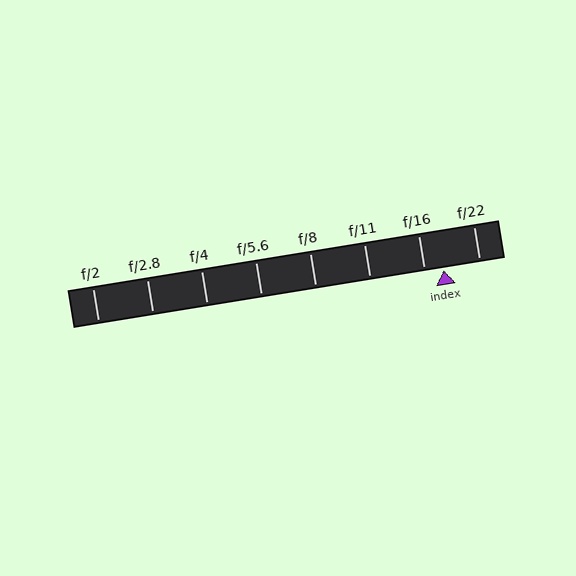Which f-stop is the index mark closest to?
The index mark is closest to f/16.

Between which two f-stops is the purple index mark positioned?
The index mark is between f/16 and f/22.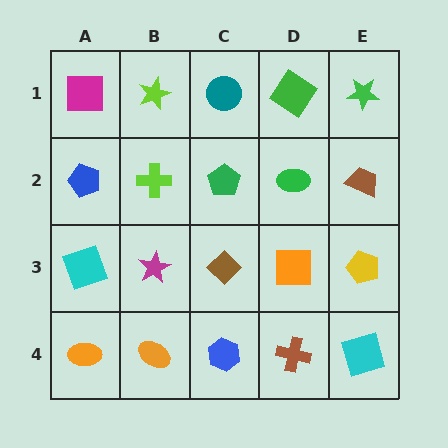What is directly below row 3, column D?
A brown cross.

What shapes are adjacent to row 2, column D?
A green diamond (row 1, column D), an orange square (row 3, column D), a green pentagon (row 2, column C), a brown trapezoid (row 2, column E).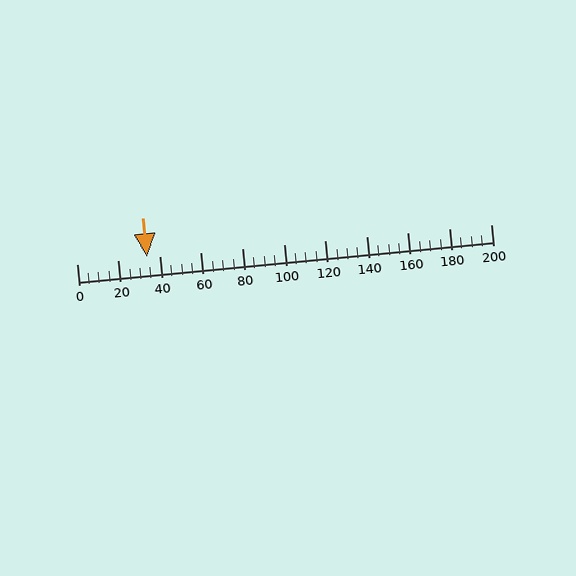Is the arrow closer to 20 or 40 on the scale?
The arrow is closer to 40.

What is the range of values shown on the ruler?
The ruler shows values from 0 to 200.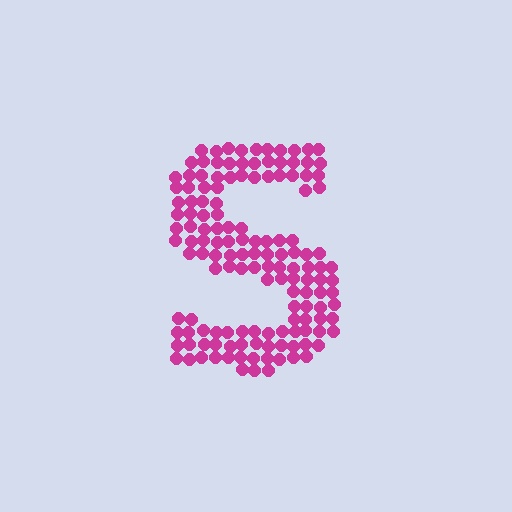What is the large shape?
The large shape is the letter S.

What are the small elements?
The small elements are circles.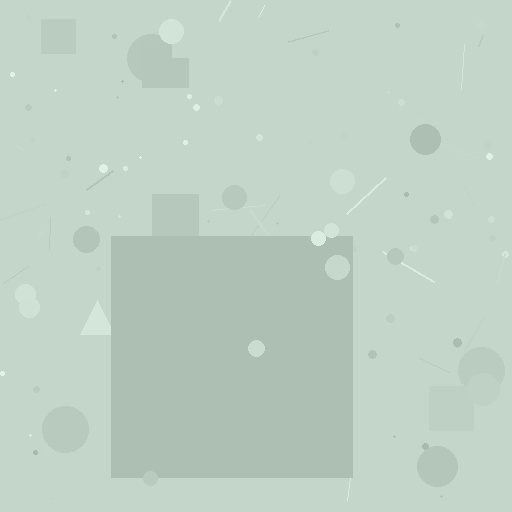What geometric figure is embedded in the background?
A square is embedded in the background.